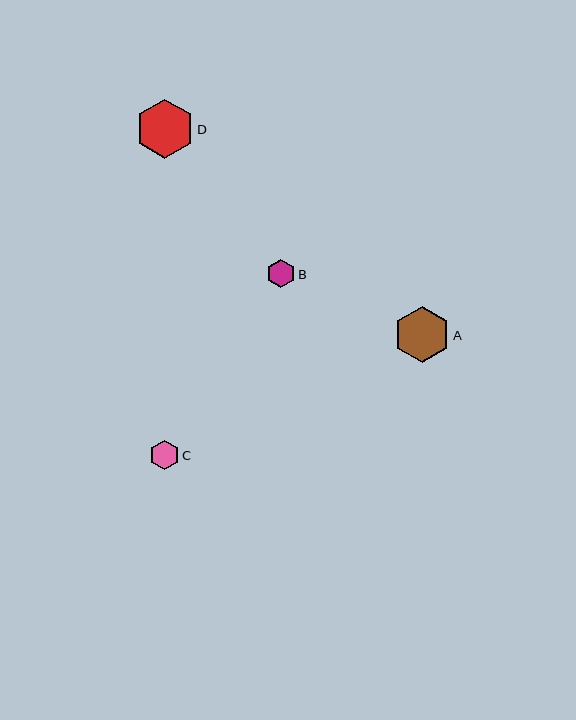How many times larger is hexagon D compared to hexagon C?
Hexagon D is approximately 2.0 times the size of hexagon C.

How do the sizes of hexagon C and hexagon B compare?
Hexagon C and hexagon B are approximately the same size.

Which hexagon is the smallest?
Hexagon B is the smallest with a size of approximately 28 pixels.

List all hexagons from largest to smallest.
From largest to smallest: D, A, C, B.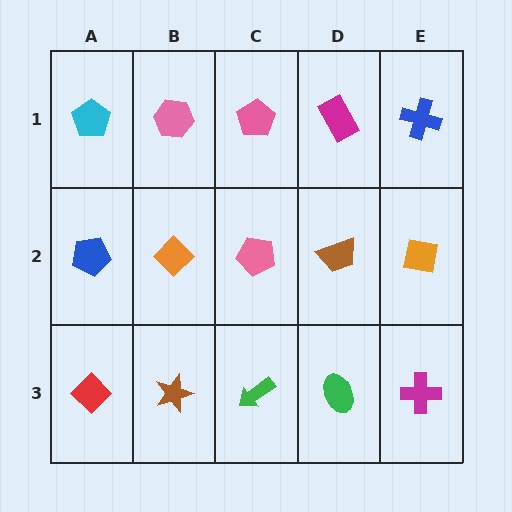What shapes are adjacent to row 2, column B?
A pink hexagon (row 1, column B), a brown star (row 3, column B), a blue pentagon (row 2, column A), a pink pentagon (row 2, column C).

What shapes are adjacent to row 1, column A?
A blue pentagon (row 2, column A), a pink hexagon (row 1, column B).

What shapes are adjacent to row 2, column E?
A blue cross (row 1, column E), a magenta cross (row 3, column E), a brown trapezoid (row 2, column D).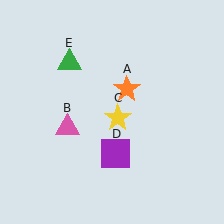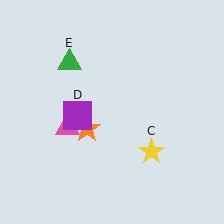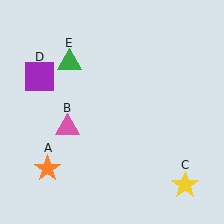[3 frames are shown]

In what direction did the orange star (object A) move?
The orange star (object A) moved down and to the left.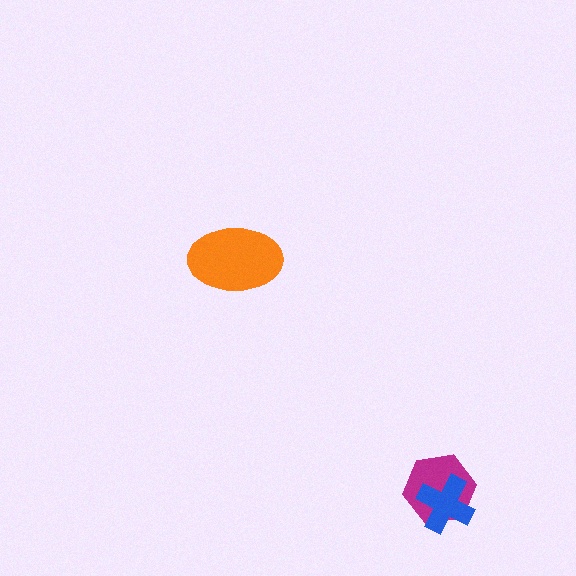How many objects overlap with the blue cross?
1 object overlaps with the blue cross.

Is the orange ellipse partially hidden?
No, no other shape covers it.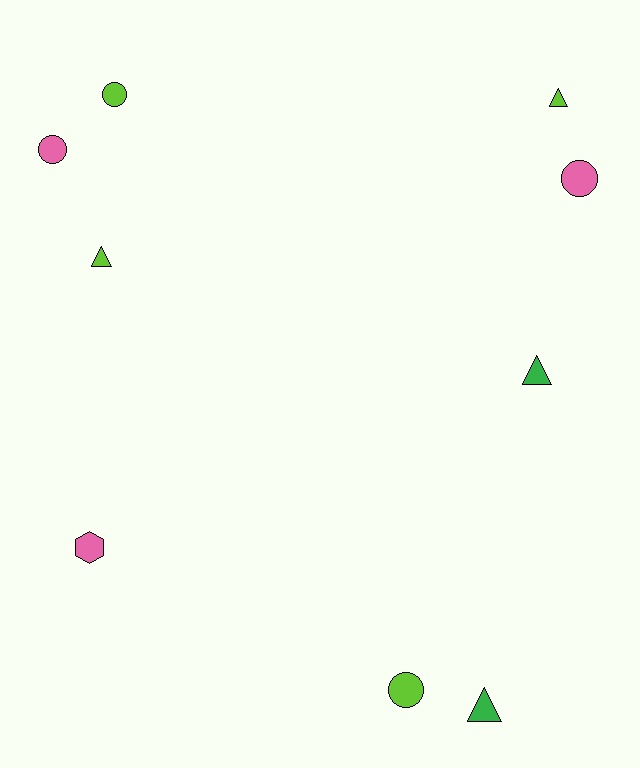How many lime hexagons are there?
There are no lime hexagons.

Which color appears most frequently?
Lime, with 4 objects.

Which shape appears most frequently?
Circle, with 4 objects.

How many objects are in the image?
There are 9 objects.